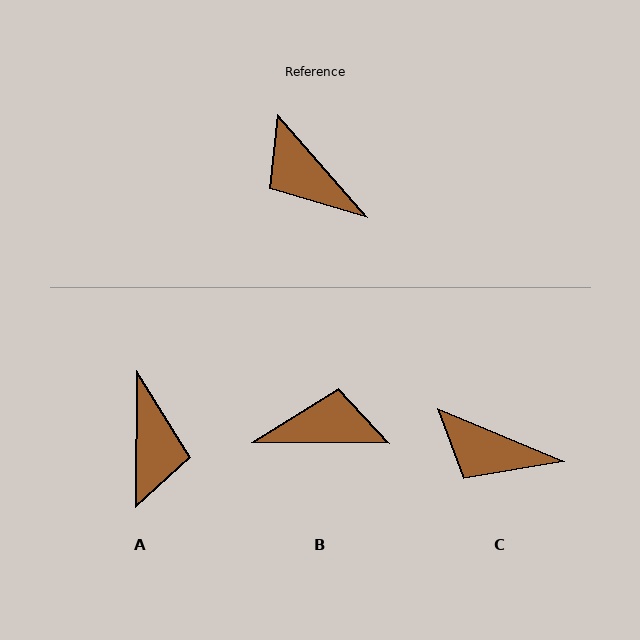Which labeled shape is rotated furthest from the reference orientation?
A, about 139 degrees away.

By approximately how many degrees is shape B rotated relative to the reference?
Approximately 131 degrees clockwise.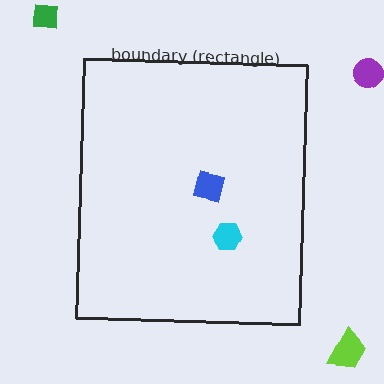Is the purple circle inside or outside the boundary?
Outside.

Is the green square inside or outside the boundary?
Outside.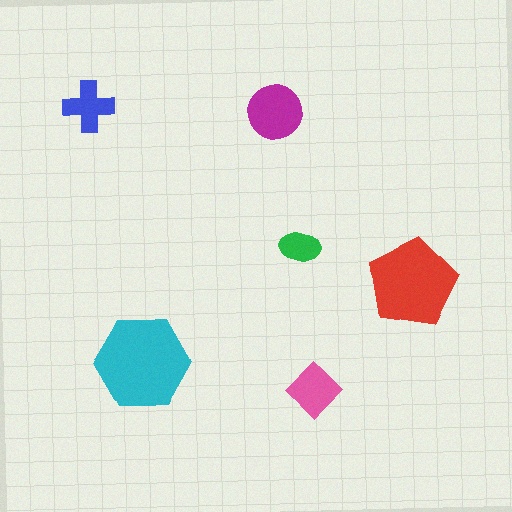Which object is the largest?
The cyan hexagon.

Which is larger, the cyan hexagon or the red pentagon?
The cyan hexagon.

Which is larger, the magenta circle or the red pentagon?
The red pentagon.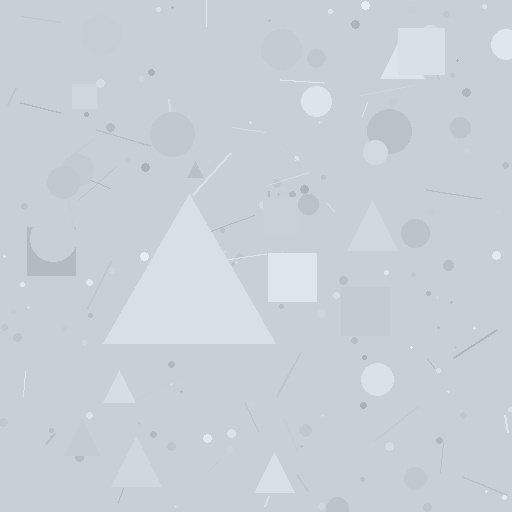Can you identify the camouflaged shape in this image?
The camouflaged shape is a triangle.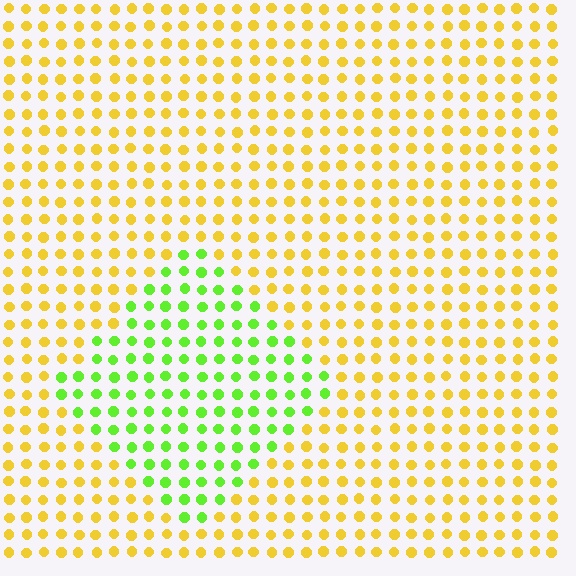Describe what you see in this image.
The image is filled with small yellow elements in a uniform arrangement. A diamond-shaped region is visible where the elements are tinted to a slightly different hue, forming a subtle color boundary.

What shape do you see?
I see a diamond.